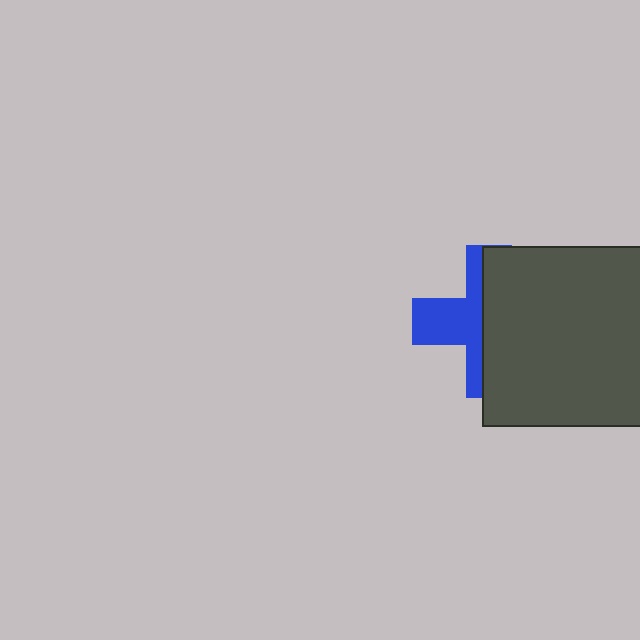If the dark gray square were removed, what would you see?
You would see the complete blue cross.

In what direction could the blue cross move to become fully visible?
The blue cross could move left. That would shift it out from behind the dark gray square entirely.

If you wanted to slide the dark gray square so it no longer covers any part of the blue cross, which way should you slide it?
Slide it right — that is the most direct way to separate the two shapes.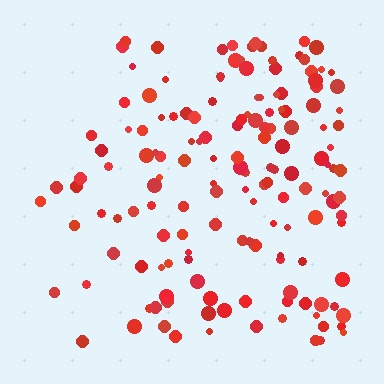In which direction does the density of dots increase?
From left to right, with the right side densest.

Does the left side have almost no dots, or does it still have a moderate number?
Still a moderate number, just noticeably fewer than the right.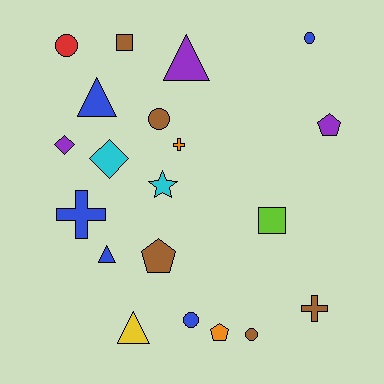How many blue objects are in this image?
There are 5 blue objects.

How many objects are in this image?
There are 20 objects.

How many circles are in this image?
There are 5 circles.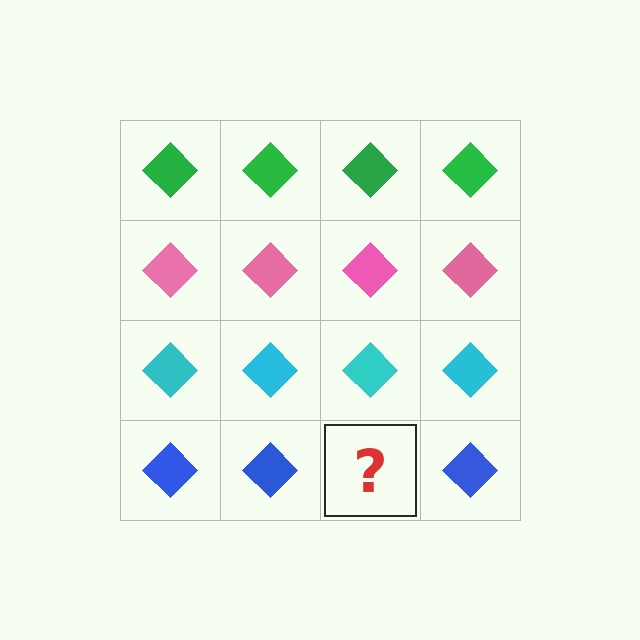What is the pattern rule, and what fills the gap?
The rule is that each row has a consistent color. The gap should be filled with a blue diamond.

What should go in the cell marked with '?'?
The missing cell should contain a blue diamond.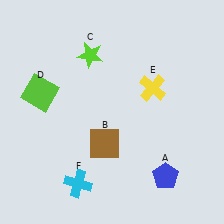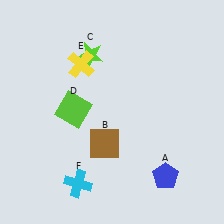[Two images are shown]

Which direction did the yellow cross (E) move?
The yellow cross (E) moved left.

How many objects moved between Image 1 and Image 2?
2 objects moved between the two images.